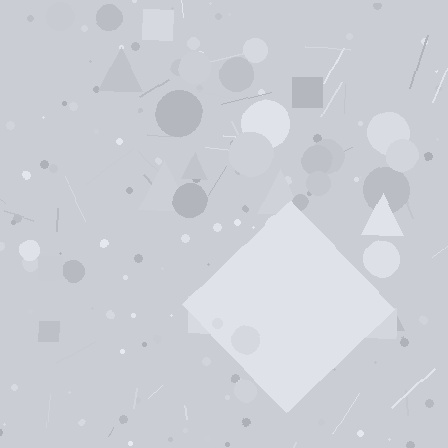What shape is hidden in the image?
A diamond is hidden in the image.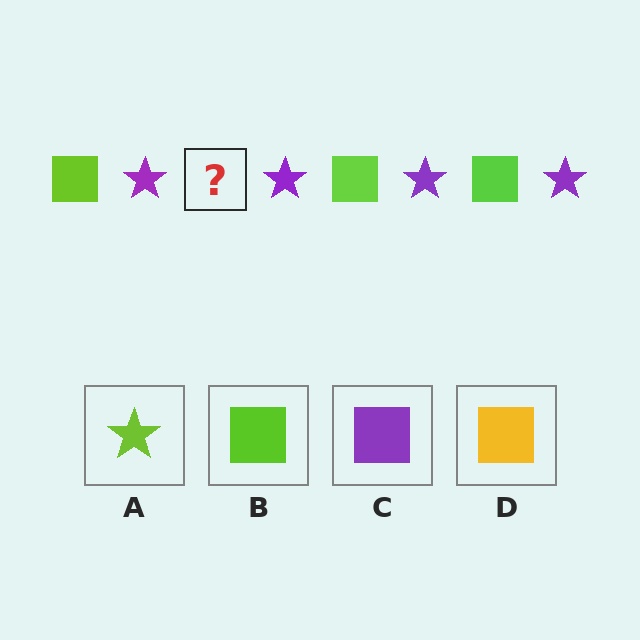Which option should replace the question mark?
Option B.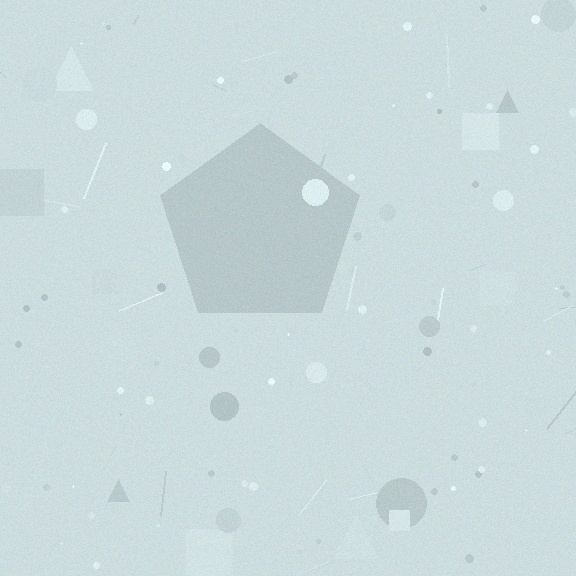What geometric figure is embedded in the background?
A pentagon is embedded in the background.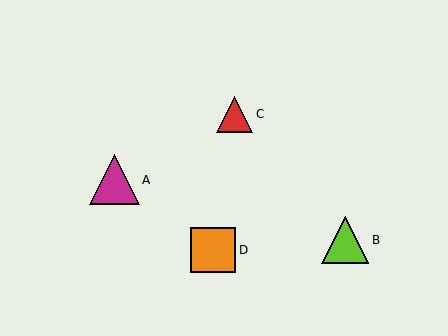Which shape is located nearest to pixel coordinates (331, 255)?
The lime triangle (labeled B) at (345, 240) is nearest to that location.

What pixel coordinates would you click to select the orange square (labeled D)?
Click at (213, 250) to select the orange square D.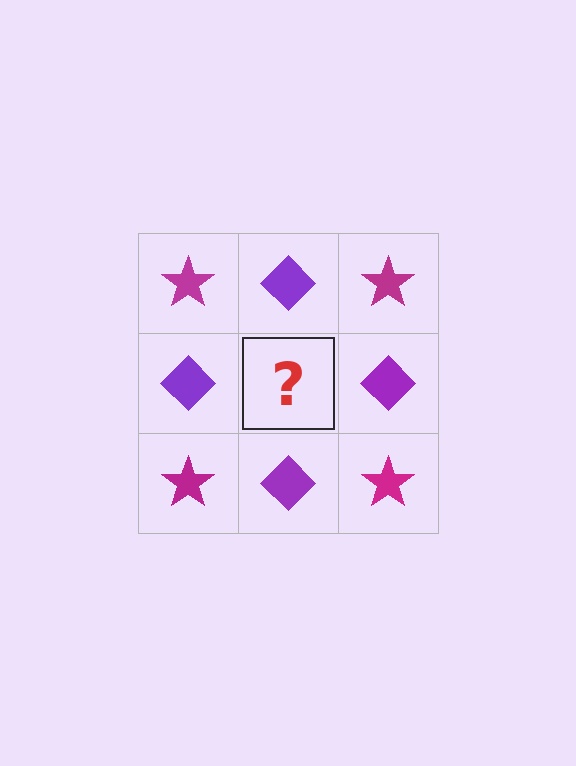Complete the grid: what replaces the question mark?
The question mark should be replaced with a magenta star.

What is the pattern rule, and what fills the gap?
The rule is that it alternates magenta star and purple diamond in a checkerboard pattern. The gap should be filled with a magenta star.